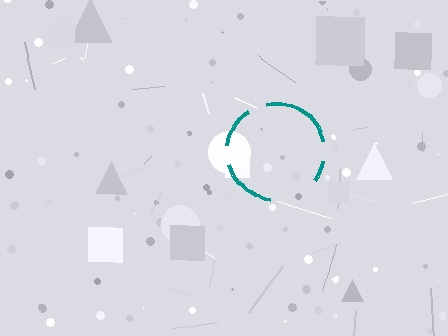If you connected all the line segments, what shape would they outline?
They would outline a circle.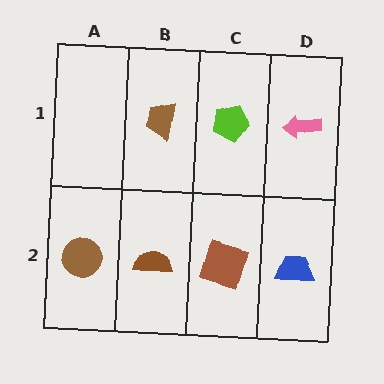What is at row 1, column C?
A lime pentagon.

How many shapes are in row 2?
4 shapes.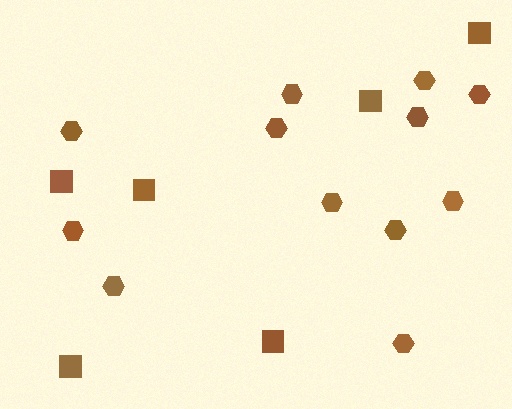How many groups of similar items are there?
There are 2 groups: one group of squares (6) and one group of hexagons (12).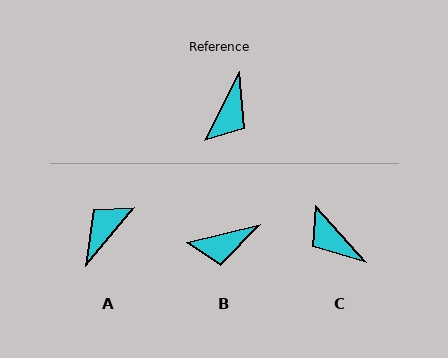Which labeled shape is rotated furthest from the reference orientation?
A, about 166 degrees away.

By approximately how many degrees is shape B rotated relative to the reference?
Approximately 49 degrees clockwise.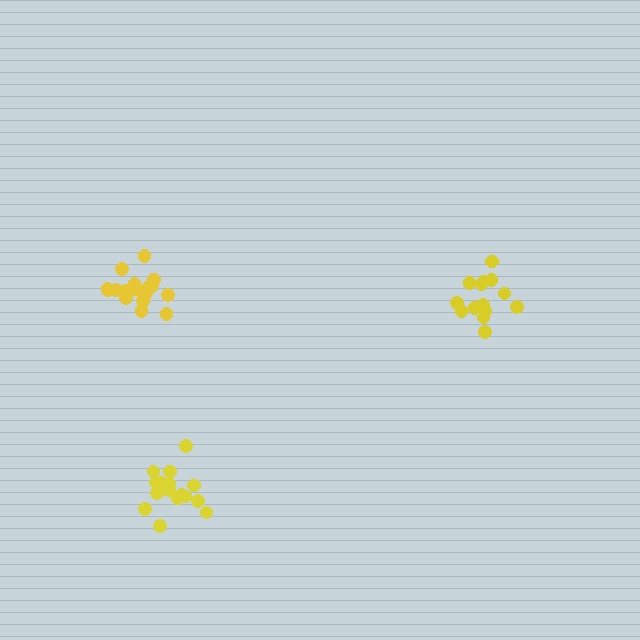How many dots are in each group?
Group 1: 19 dots, Group 2: 15 dots, Group 3: 17 dots (51 total).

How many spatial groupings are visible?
There are 3 spatial groupings.